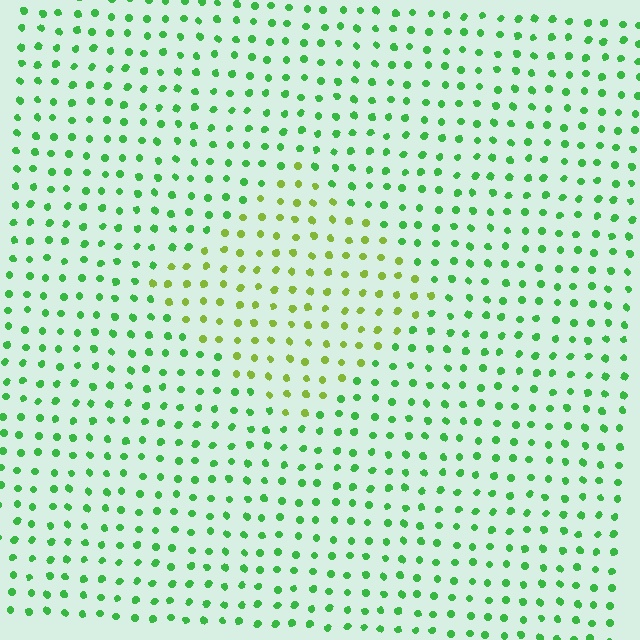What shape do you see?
I see a diamond.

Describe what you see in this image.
The image is filled with small green elements in a uniform arrangement. A diamond-shaped region is visible where the elements are tinted to a slightly different hue, forming a subtle color boundary.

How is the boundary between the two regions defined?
The boundary is defined purely by a slight shift in hue (about 40 degrees). Spacing, size, and orientation are identical on both sides.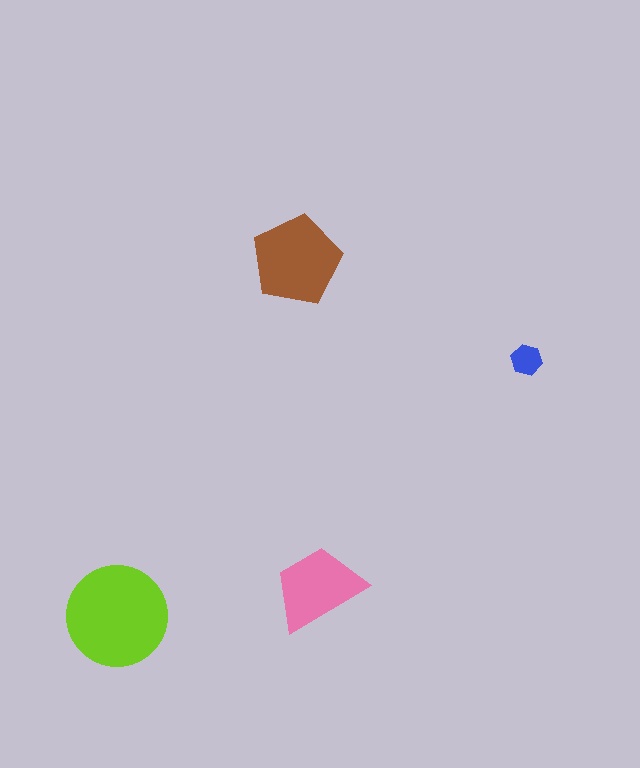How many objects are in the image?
There are 4 objects in the image.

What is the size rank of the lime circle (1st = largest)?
1st.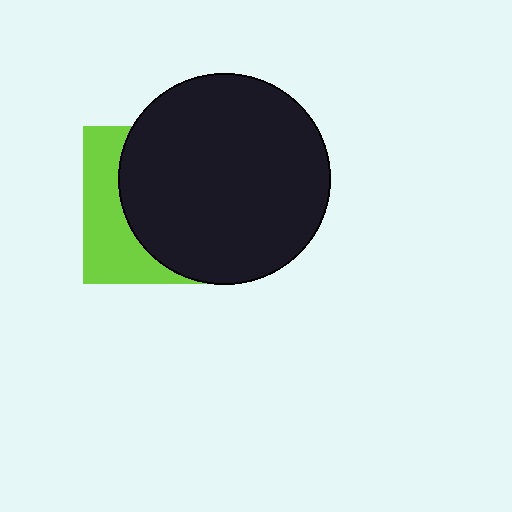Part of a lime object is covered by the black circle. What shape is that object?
It is a square.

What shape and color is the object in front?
The object in front is a black circle.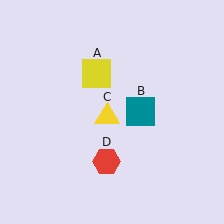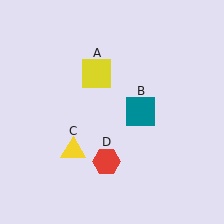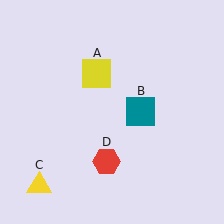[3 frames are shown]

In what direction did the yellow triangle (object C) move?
The yellow triangle (object C) moved down and to the left.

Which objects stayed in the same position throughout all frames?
Yellow square (object A) and teal square (object B) and red hexagon (object D) remained stationary.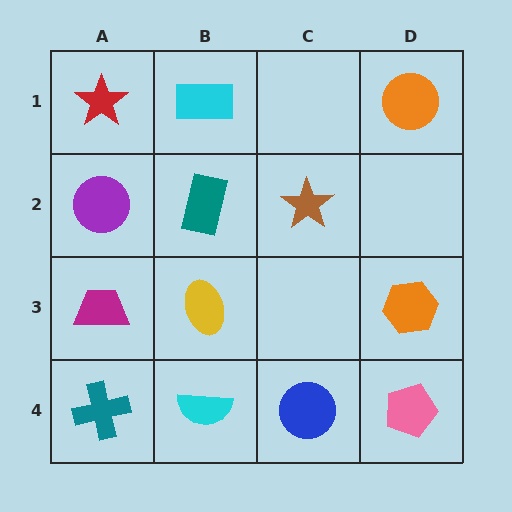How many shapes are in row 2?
3 shapes.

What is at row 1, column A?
A red star.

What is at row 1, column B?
A cyan rectangle.